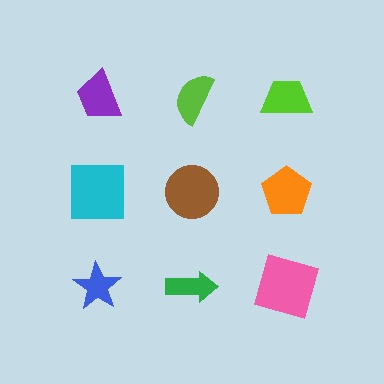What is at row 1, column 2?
A lime semicircle.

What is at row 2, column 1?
A cyan square.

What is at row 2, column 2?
A brown circle.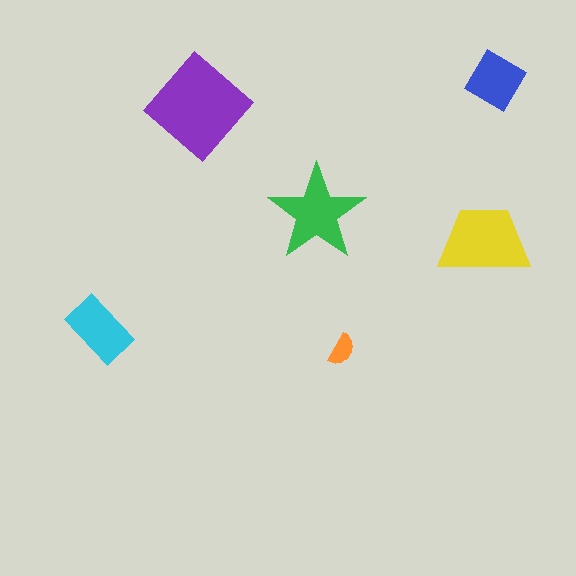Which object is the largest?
The purple diamond.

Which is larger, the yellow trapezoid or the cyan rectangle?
The yellow trapezoid.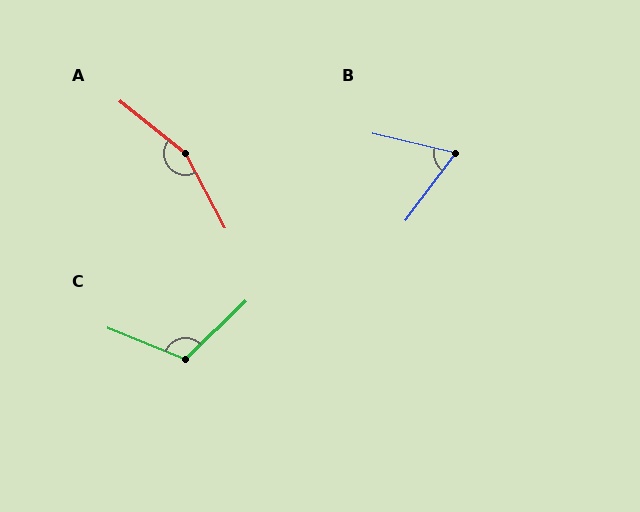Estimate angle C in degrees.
Approximately 114 degrees.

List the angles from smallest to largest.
B (67°), C (114°), A (156°).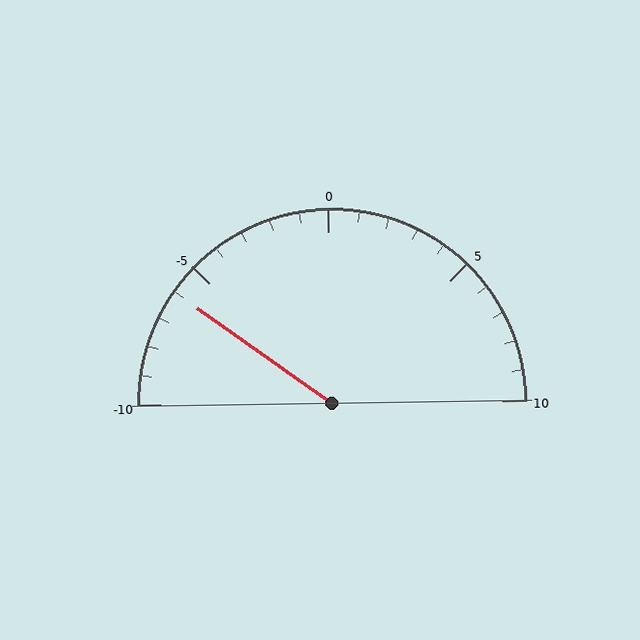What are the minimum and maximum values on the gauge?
The gauge ranges from -10 to 10.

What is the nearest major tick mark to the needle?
The nearest major tick mark is -5.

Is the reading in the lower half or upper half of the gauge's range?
The reading is in the lower half of the range (-10 to 10).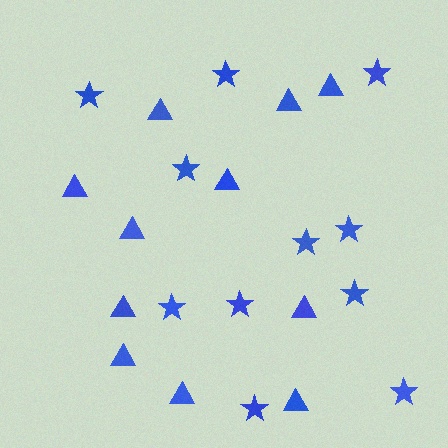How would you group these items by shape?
There are 2 groups: one group of triangles (11) and one group of stars (11).